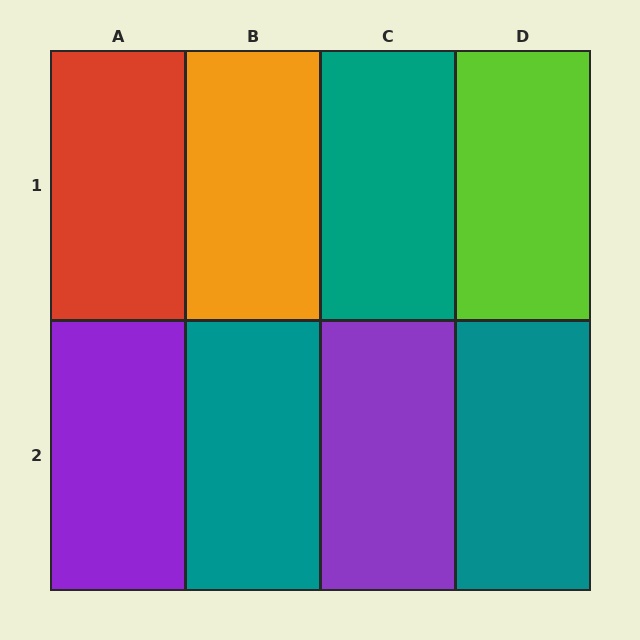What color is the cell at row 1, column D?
Lime.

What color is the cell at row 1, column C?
Teal.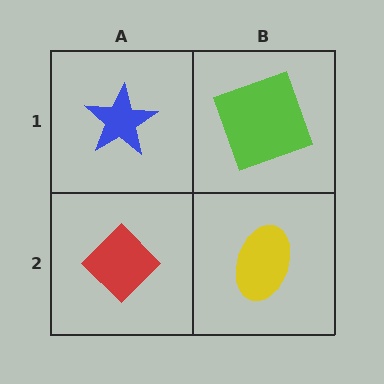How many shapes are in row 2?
2 shapes.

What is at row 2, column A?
A red diamond.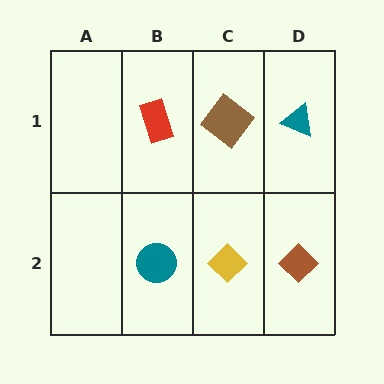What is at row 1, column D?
A teal triangle.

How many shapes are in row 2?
3 shapes.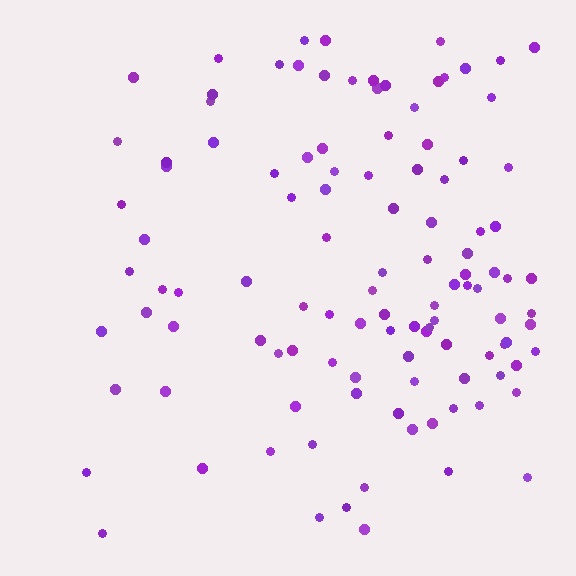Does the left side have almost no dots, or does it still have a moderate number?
Still a moderate number, just noticeably fewer than the right.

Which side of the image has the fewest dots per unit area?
The left.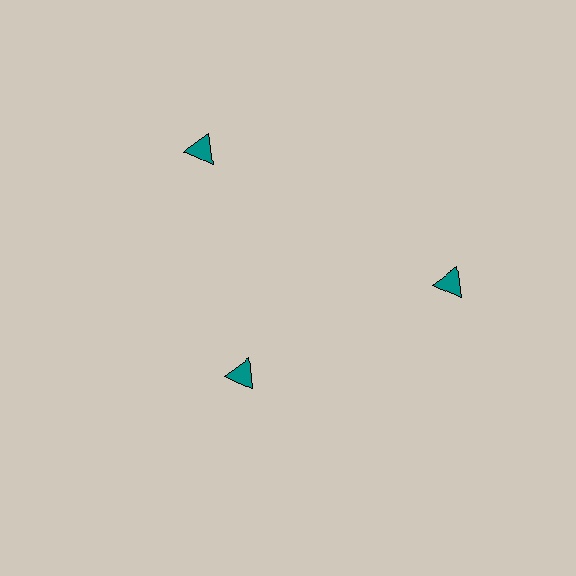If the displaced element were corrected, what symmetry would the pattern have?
It would have 3-fold rotational symmetry — the pattern would map onto itself every 120 degrees.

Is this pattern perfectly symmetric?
No. The 3 teal triangles are arranged in a ring, but one element near the 7 o'clock position is pulled inward toward the center, breaking the 3-fold rotational symmetry.